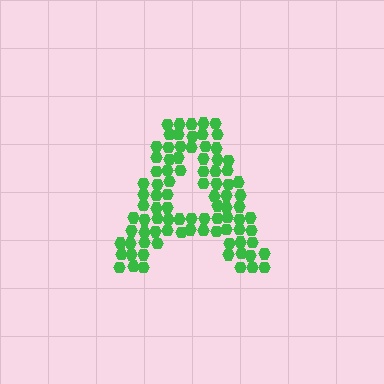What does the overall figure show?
The overall figure shows the letter A.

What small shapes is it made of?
It is made of small hexagons.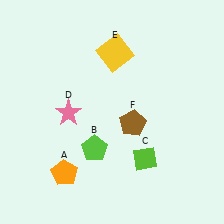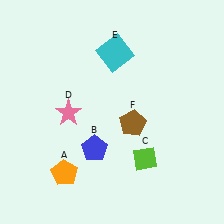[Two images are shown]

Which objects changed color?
B changed from lime to blue. E changed from yellow to cyan.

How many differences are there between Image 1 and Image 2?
There are 2 differences between the two images.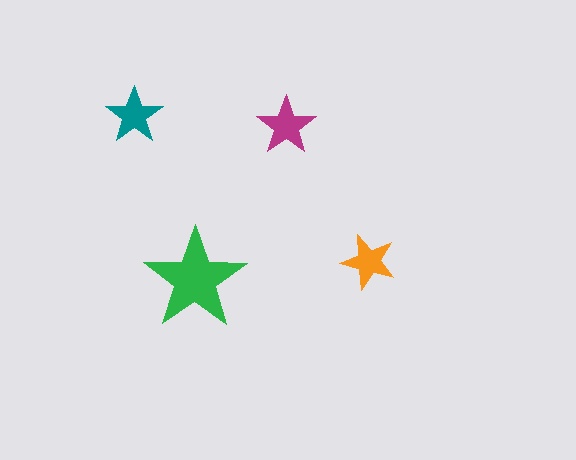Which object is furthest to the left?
The teal star is leftmost.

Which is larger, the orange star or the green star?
The green one.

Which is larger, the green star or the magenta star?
The green one.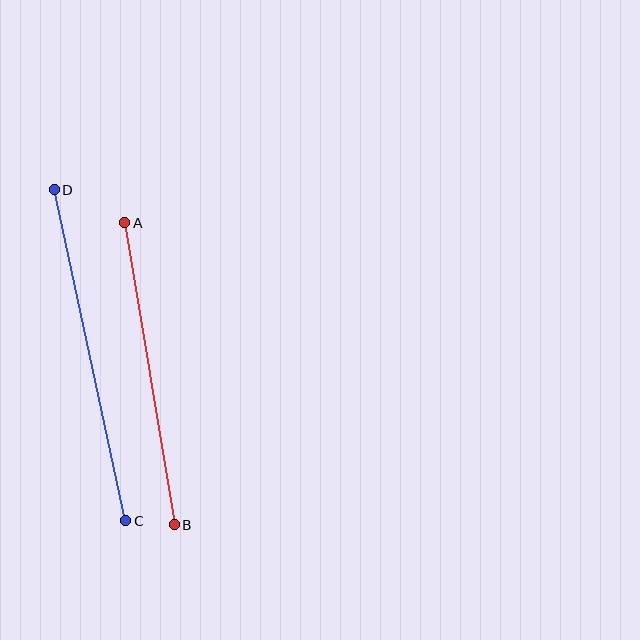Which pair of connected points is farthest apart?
Points C and D are farthest apart.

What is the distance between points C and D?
The distance is approximately 339 pixels.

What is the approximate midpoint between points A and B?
The midpoint is at approximately (150, 374) pixels.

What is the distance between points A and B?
The distance is approximately 306 pixels.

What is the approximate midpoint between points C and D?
The midpoint is at approximately (90, 355) pixels.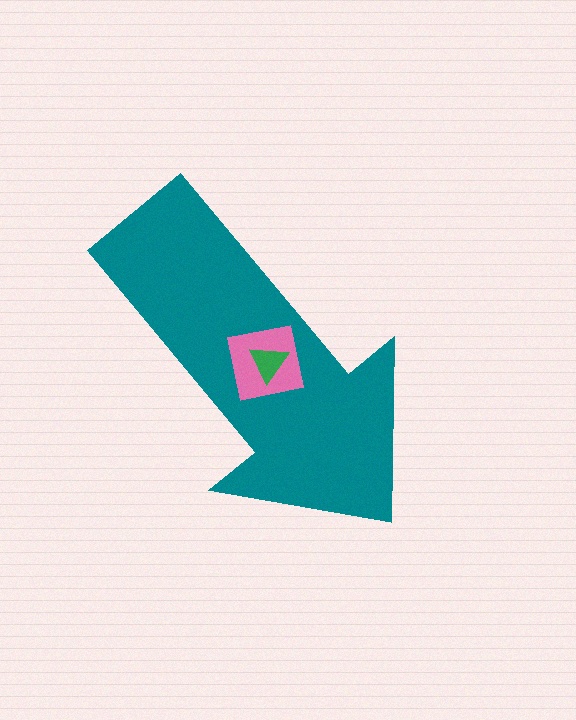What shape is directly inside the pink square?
The green triangle.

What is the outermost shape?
The teal arrow.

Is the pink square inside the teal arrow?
Yes.